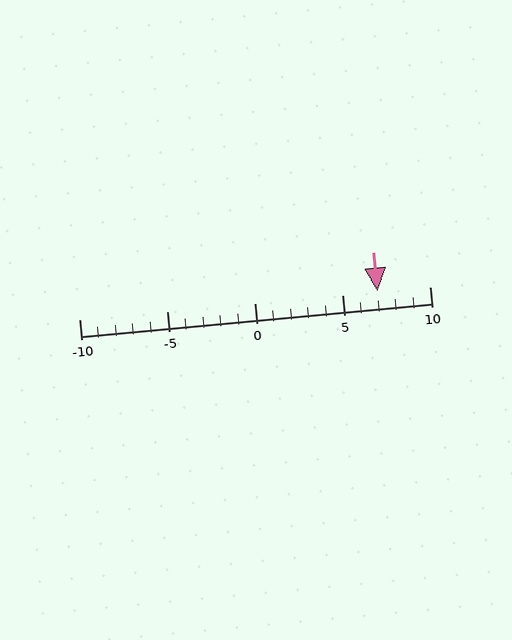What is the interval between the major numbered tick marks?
The major tick marks are spaced 5 units apart.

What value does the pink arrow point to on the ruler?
The pink arrow points to approximately 7.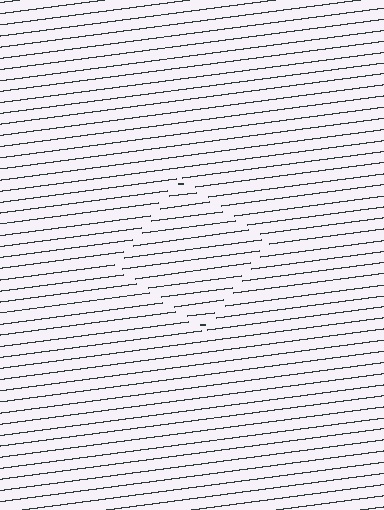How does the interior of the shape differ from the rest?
The interior of the shape contains the same grating, shifted by half a period — the contour is defined by the phase discontinuity where line-ends from the inner and outer gratings abut.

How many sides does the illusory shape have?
4 sides — the line-ends trace a square.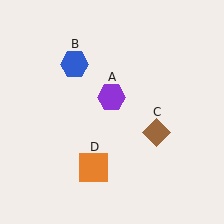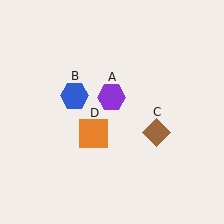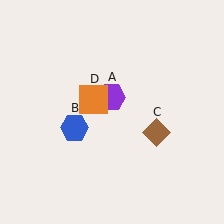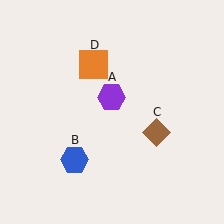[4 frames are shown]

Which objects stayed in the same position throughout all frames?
Purple hexagon (object A) and brown diamond (object C) remained stationary.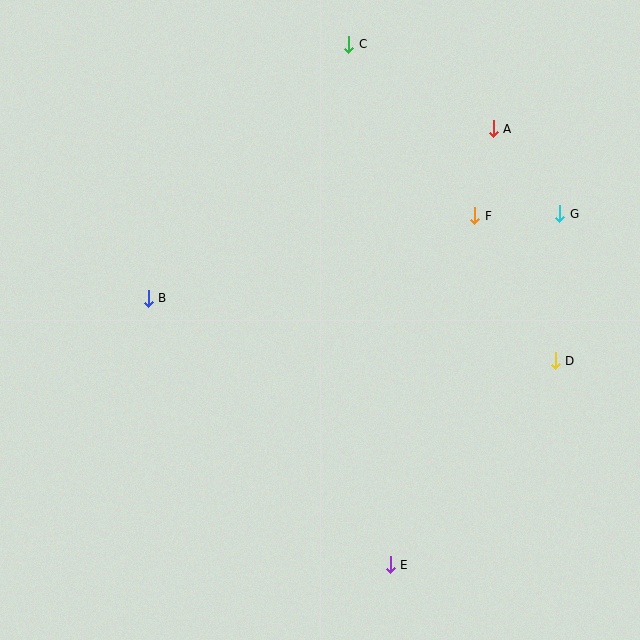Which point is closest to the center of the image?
Point B at (148, 298) is closest to the center.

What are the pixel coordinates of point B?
Point B is at (148, 298).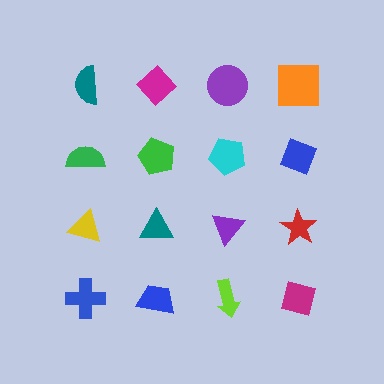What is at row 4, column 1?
A blue cross.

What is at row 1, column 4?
An orange square.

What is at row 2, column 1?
A green semicircle.